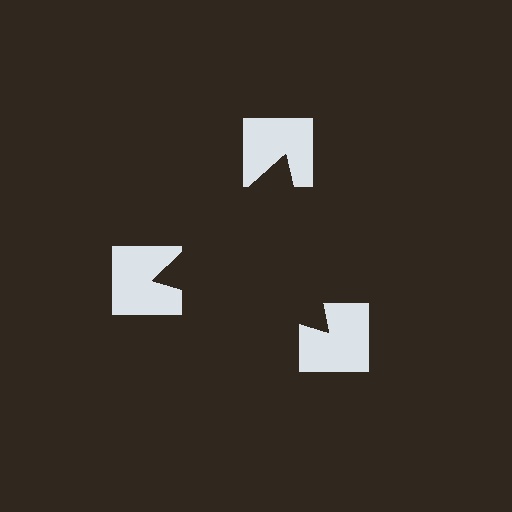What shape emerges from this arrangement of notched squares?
An illusory triangle — its edges are inferred from the aligned wedge cuts in the notched squares, not physically drawn.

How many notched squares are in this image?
There are 3 — one at each vertex of the illusory triangle.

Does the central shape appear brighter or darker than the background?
It typically appears slightly darker than the background, even though no actual brightness change is drawn.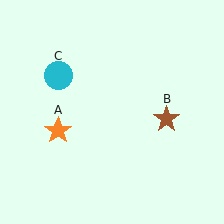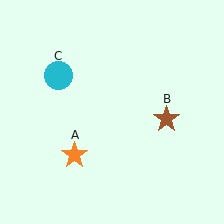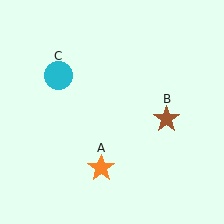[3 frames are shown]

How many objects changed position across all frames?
1 object changed position: orange star (object A).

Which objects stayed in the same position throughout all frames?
Brown star (object B) and cyan circle (object C) remained stationary.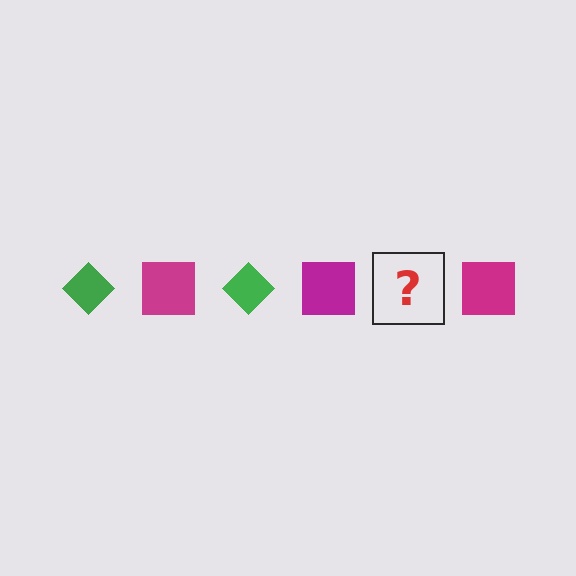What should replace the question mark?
The question mark should be replaced with a green diamond.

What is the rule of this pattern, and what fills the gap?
The rule is that the pattern alternates between green diamond and magenta square. The gap should be filled with a green diamond.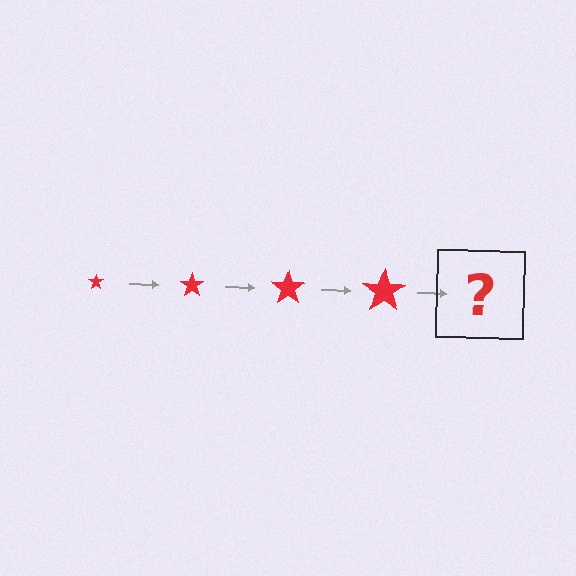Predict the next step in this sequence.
The next step is a red star, larger than the previous one.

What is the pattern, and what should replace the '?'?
The pattern is that the star gets progressively larger each step. The '?' should be a red star, larger than the previous one.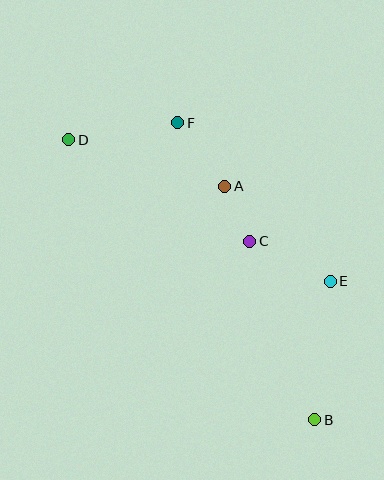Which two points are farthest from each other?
Points B and D are farthest from each other.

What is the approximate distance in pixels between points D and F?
The distance between D and F is approximately 110 pixels.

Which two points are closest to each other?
Points A and C are closest to each other.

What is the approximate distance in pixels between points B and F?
The distance between B and F is approximately 327 pixels.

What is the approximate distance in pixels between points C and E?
The distance between C and E is approximately 90 pixels.